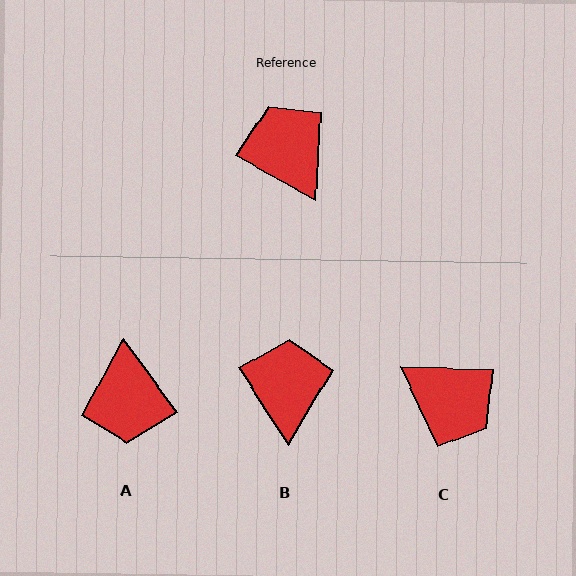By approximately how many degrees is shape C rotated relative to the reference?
Approximately 152 degrees clockwise.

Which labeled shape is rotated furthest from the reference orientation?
A, about 155 degrees away.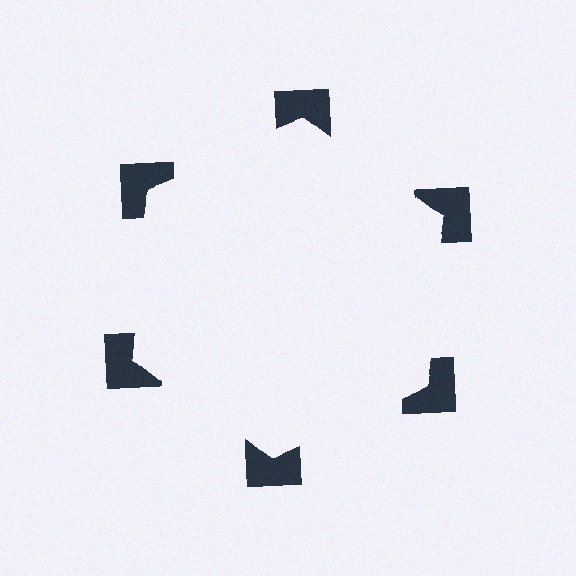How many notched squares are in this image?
There are 6 — one at each vertex of the illusory hexagon.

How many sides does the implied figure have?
6 sides.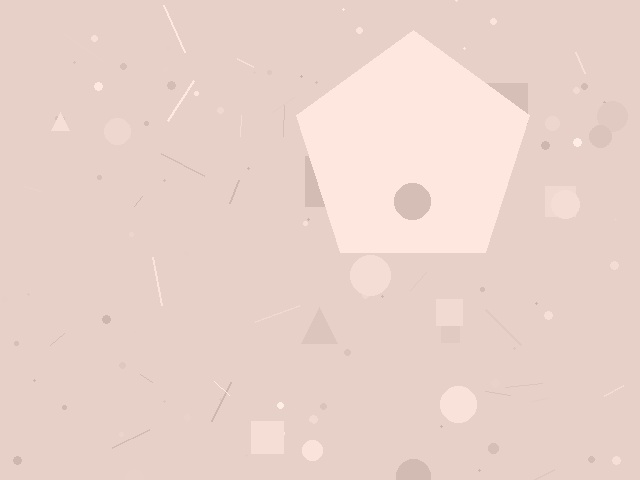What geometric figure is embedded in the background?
A pentagon is embedded in the background.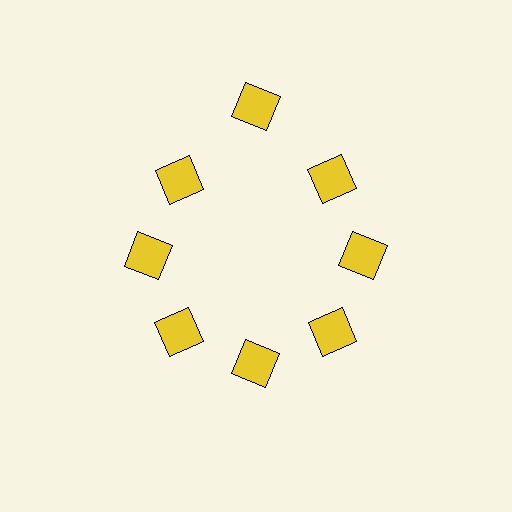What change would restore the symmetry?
The symmetry would be restored by moving it inward, back onto the ring so that all 8 squares sit at equal angles and equal distance from the center.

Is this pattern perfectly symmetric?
No. The 8 yellow squares are arranged in a ring, but one element near the 12 o'clock position is pushed outward from the center, breaking the 8-fold rotational symmetry.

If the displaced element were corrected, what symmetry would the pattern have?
It would have 8-fold rotational symmetry — the pattern would map onto itself every 45 degrees.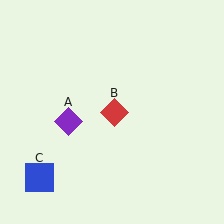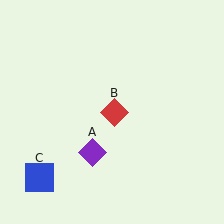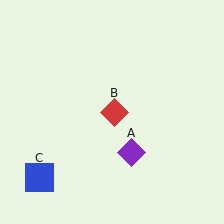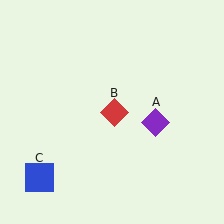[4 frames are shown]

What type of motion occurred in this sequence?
The purple diamond (object A) rotated counterclockwise around the center of the scene.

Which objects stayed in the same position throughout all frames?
Red diamond (object B) and blue square (object C) remained stationary.